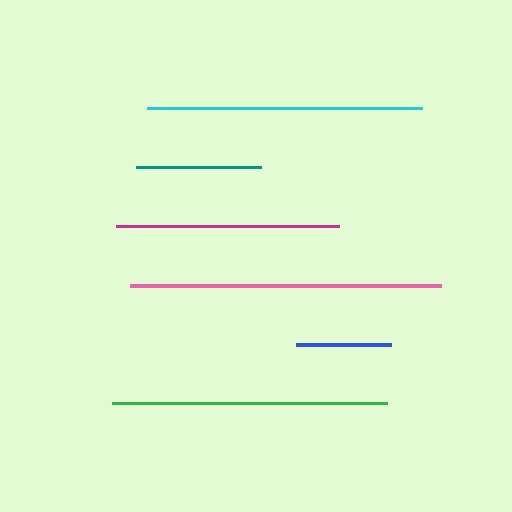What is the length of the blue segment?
The blue segment is approximately 95 pixels long.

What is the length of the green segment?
The green segment is approximately 275 pixels long.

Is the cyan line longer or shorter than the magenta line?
The cyan line is longer than the magenta line.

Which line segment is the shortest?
The blue line is the shortest at approximately 95 pixels.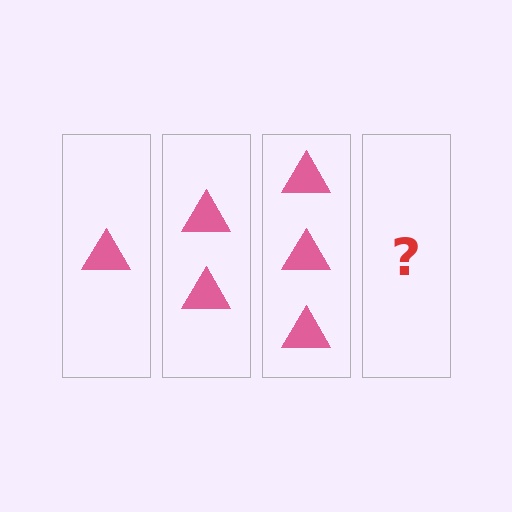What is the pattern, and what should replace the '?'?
The pattern is that each step adds one more triangle. The '?' should be 4 triangles.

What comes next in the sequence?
The next element should be 4 triangles.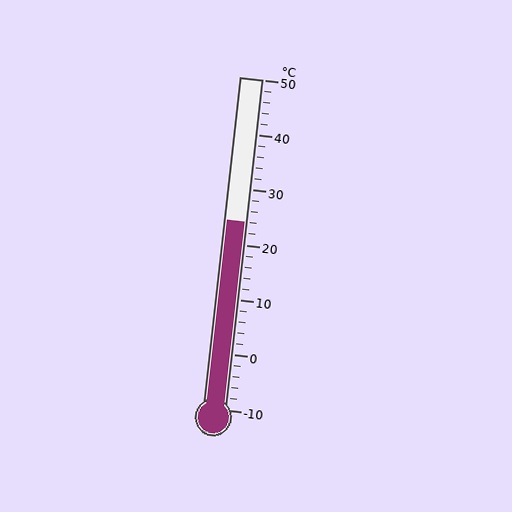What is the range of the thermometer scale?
The thermometer scale ranges from -10°C to 50°C.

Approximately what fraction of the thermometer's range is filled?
The thermometer is filled to approximately 55% of its range.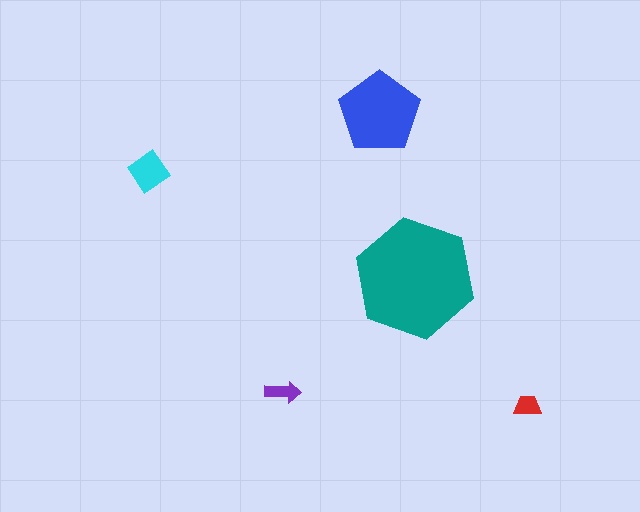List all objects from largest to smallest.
The teal hexagon, the blue pentagon, the cyan diamond, the purple arrow, the red trapezoid.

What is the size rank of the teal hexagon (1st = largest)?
1st.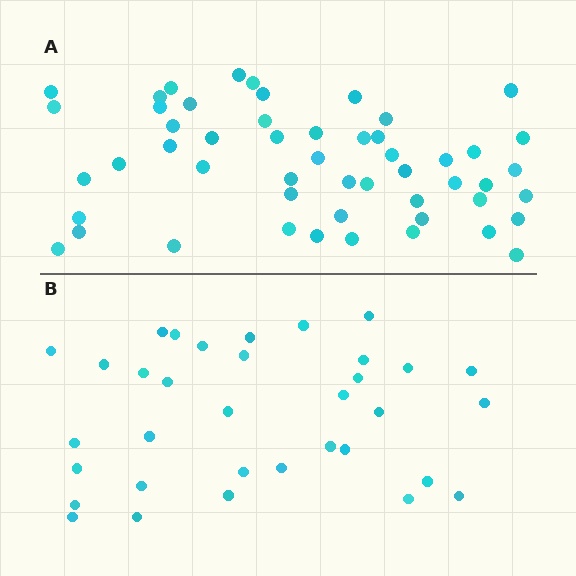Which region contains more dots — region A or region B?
Region A (the top region) has more dots.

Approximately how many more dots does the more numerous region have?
Region A has approximately 20 more dots than region B.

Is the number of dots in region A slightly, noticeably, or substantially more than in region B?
Region A has substantially more. The ratio is roughly 1.5 to 1.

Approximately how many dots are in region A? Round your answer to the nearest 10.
About 50 dots. (The exact count is 52, which rounds to 50.)